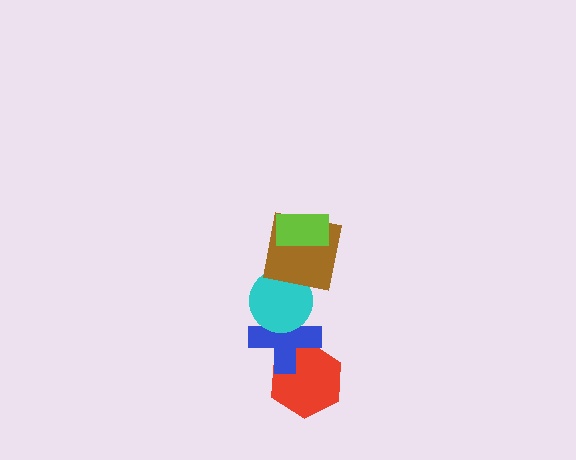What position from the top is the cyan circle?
The cyan circle is 3rd from the top.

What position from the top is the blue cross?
The blue cross is 4th from the top.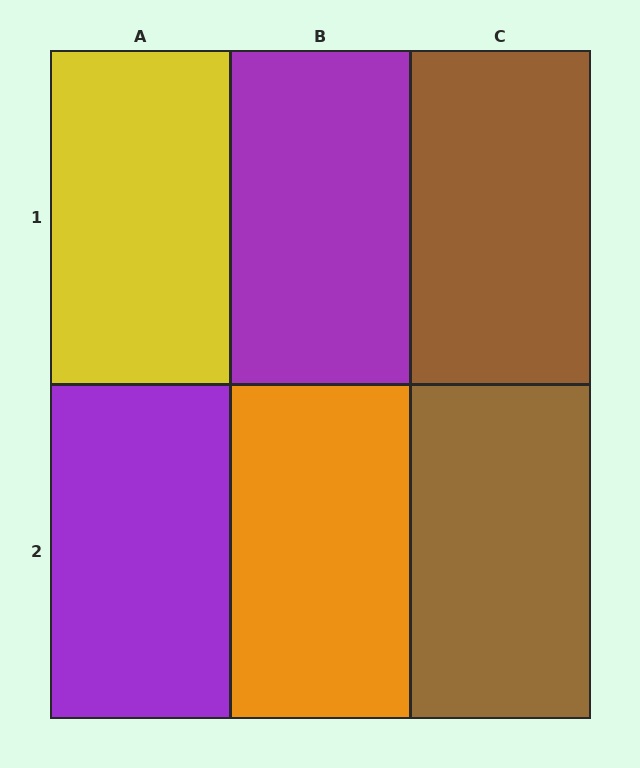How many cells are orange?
1 cell is orange.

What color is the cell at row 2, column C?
Brown.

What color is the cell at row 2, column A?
Purple.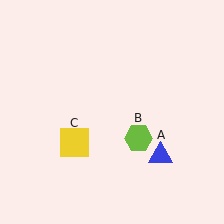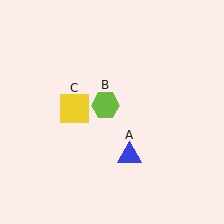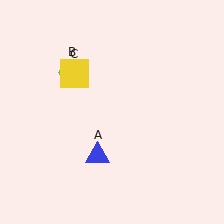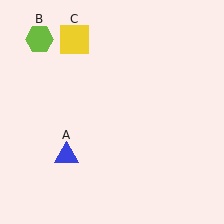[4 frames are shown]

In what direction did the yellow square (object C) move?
The yellow square (object C) moved up.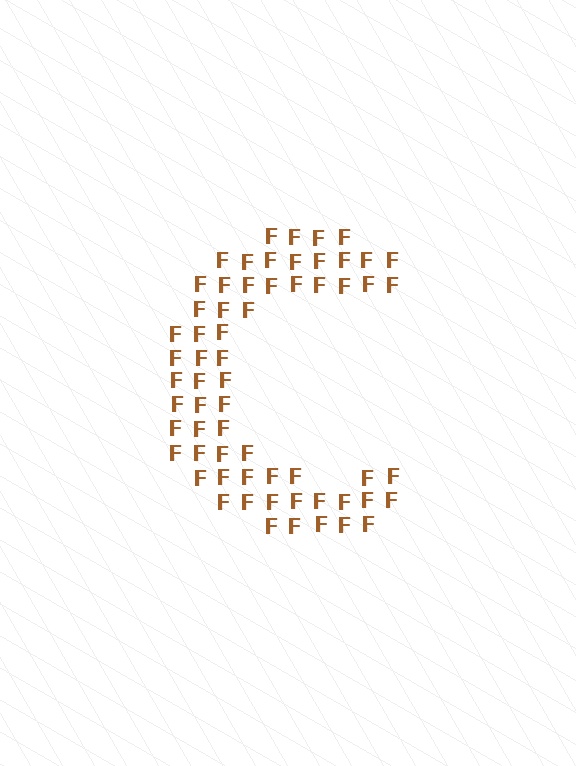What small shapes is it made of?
It is made of small letter F's.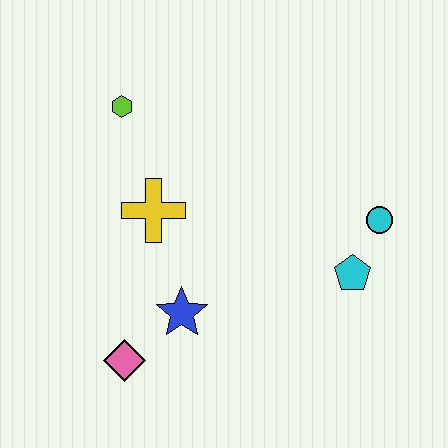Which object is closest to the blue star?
The pink diamond is closest to the blue star.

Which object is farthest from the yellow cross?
The cyan circle is farthest from the yellow cross.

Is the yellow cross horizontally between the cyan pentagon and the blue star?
No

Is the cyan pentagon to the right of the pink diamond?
Yes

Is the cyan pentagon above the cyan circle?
No